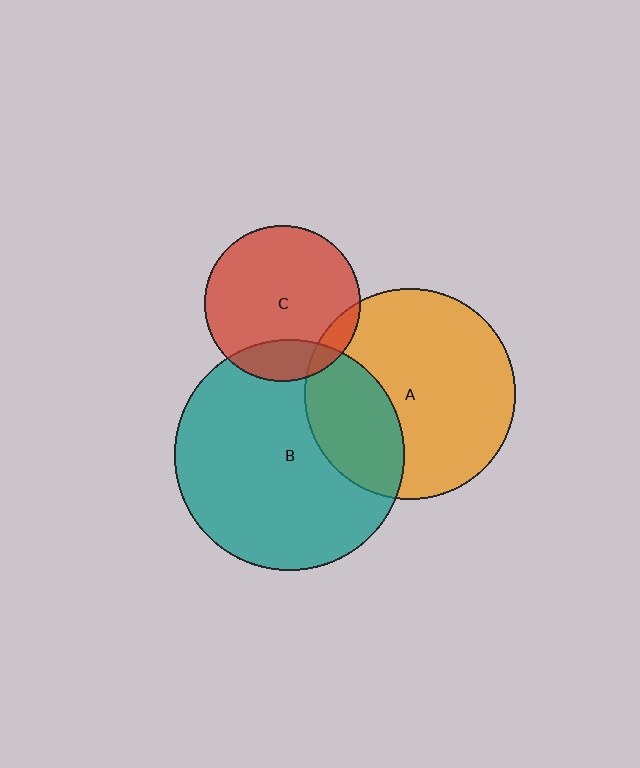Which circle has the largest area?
Circle B (teal).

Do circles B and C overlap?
Yes.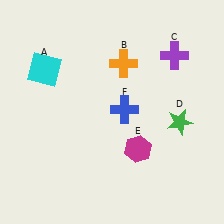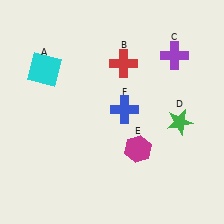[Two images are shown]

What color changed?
The cross (B) changed from orange in Image 1 to red in Image 2.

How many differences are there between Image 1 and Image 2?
There is 1 difference between the two images.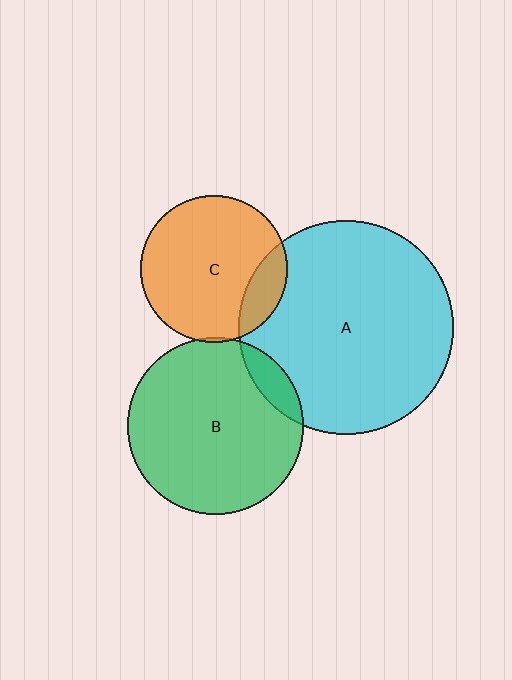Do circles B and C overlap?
Yes.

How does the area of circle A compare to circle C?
Approximately 2.1 times.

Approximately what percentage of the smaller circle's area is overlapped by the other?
Approximately 5%.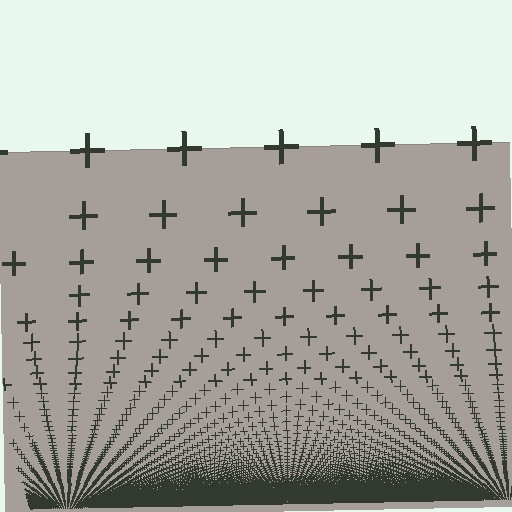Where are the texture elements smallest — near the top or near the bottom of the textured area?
Near the bottom.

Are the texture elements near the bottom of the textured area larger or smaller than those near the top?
Smaller. The gradient is inverted — elements near the bottom are smaller and denser.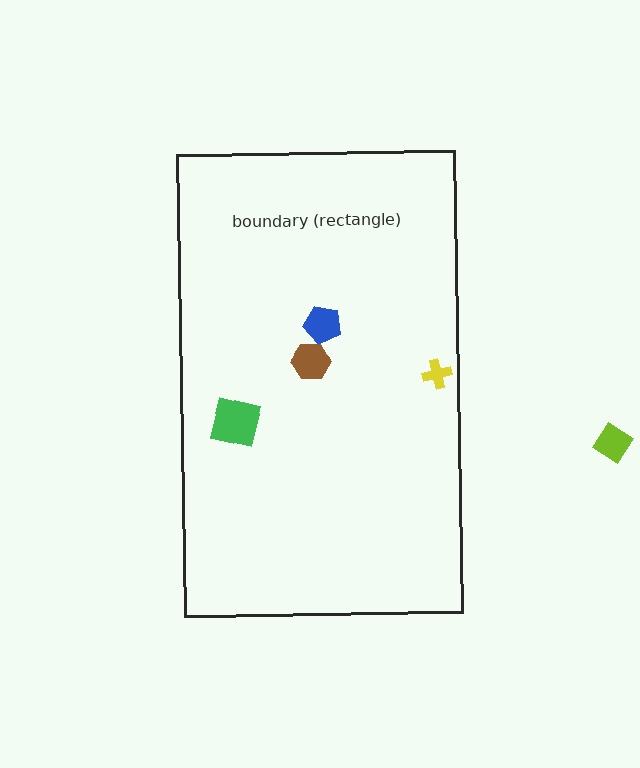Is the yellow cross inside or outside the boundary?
Inside.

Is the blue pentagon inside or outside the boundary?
Inside.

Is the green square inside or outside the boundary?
Inside.